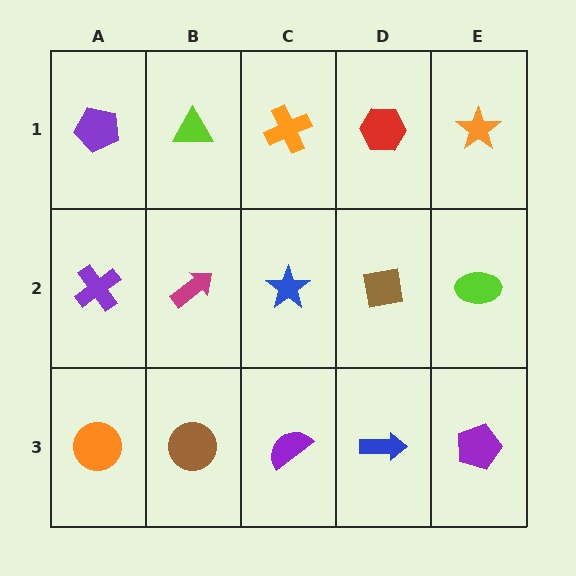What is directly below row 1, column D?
A brown square.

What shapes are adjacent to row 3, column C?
A blue star (row 2, column C), a brown circle (row 3, column B), a blue arrow (row 3, column D).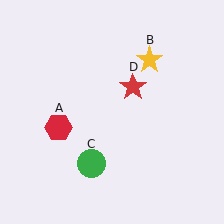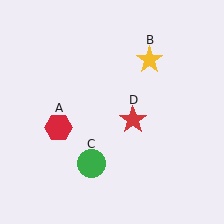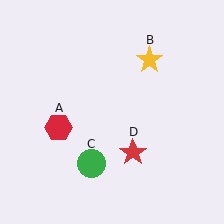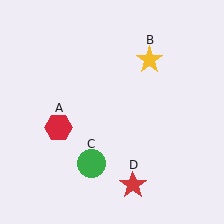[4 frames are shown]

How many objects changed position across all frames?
1 object changed position: red star (object D).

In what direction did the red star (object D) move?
The red star (object D) moved down.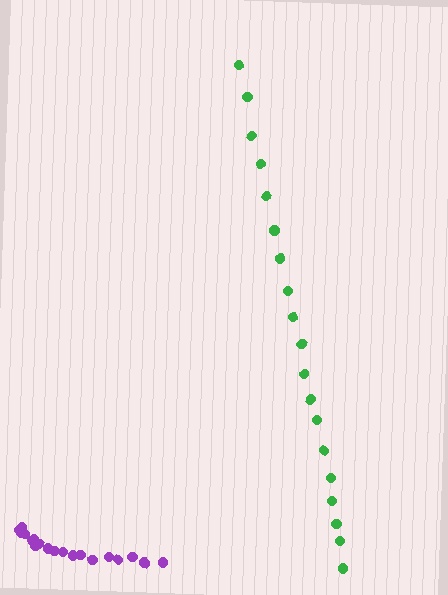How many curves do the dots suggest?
There are 2 distinct paths.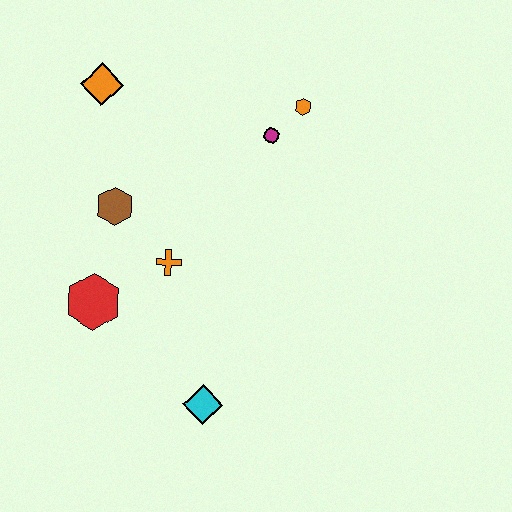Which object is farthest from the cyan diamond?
The orange diamond is farthest from the cyan diamond.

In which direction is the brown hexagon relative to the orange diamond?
The brown hexagon is below the orange diamond.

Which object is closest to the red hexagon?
The orange cross is closest to the red hexagon.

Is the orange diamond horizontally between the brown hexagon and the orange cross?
No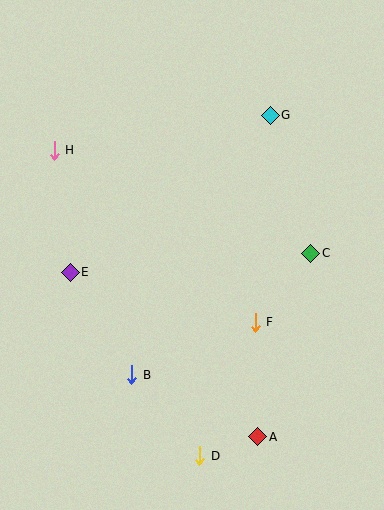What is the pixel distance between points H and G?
The distance between H and G is 219 pixels.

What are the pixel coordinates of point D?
Point D is at (200, 456).